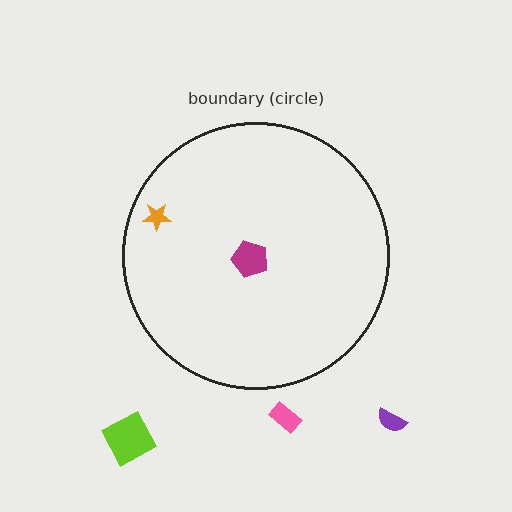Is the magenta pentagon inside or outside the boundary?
Inside.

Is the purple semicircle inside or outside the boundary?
Outside.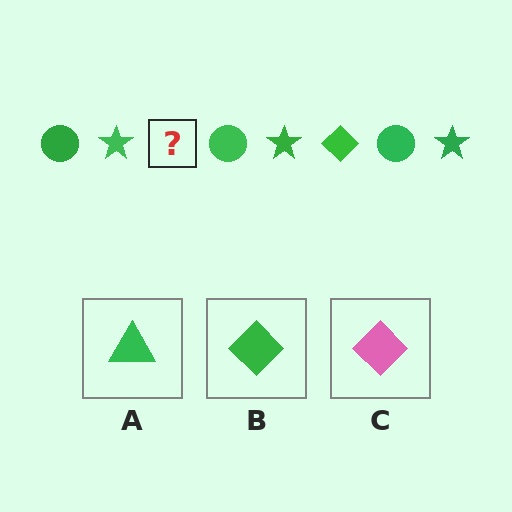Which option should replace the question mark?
Option B.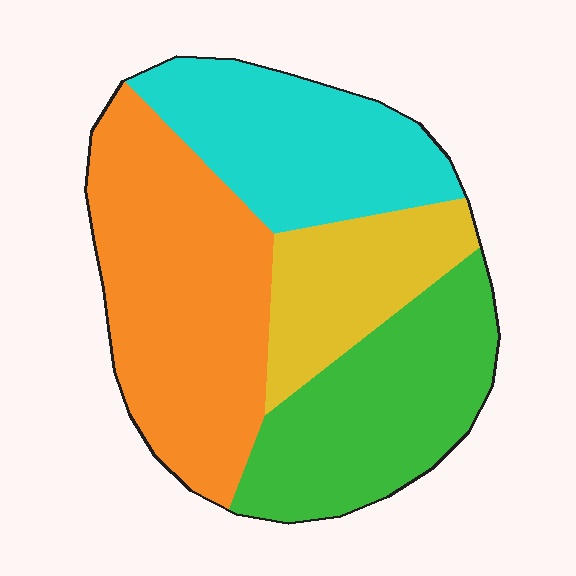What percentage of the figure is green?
Green takes up between a sixth and a third of the figure.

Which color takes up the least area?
Yellow, at roughly 15%.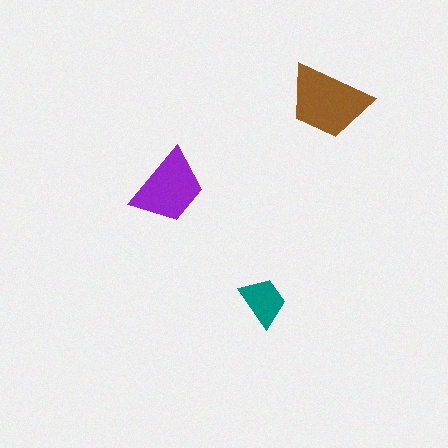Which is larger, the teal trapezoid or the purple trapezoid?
The purple one.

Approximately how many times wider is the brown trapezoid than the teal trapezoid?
About 1.5 times wider.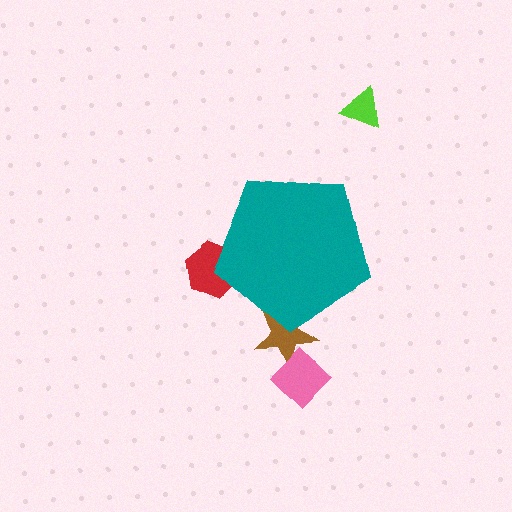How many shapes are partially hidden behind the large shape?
2 shapes are partially hidden.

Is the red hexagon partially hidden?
Yes, the red hexagon is partially hidden behind the teal pentagon.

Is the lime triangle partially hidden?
No, the lime triangle is fully visible.